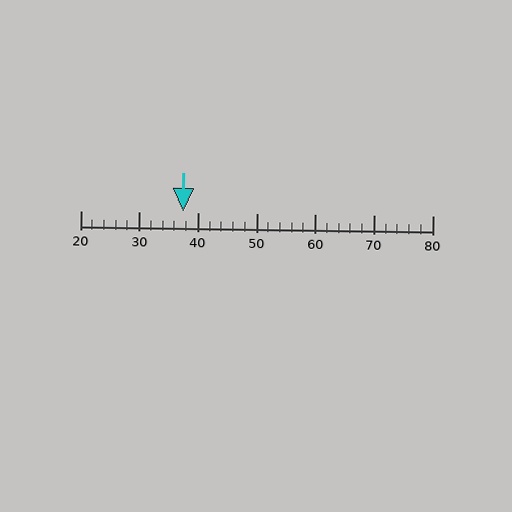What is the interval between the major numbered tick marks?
The major tick marks are spaced 10 units apart.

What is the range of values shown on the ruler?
The ruler shows values from 20 to 80.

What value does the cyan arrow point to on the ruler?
The cyan arrow points to approximately 38.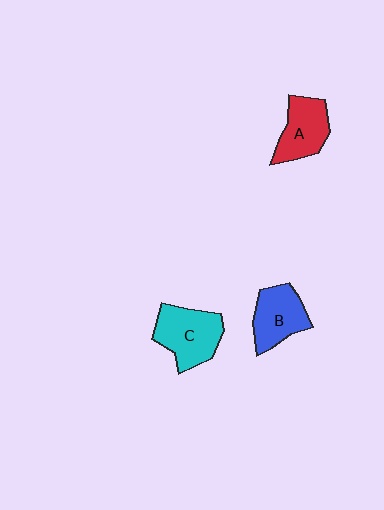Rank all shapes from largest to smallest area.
From largest to smallest: C (cyan), B (blue), A (red).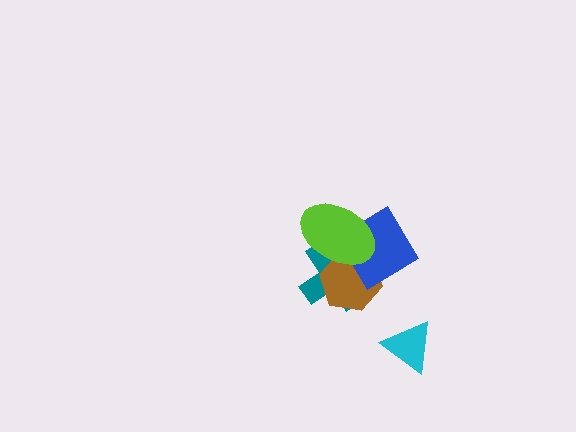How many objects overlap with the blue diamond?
3 objects overlap with the blue diamond.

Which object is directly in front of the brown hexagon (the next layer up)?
The blue diamond is directly in front of the brown hexagon.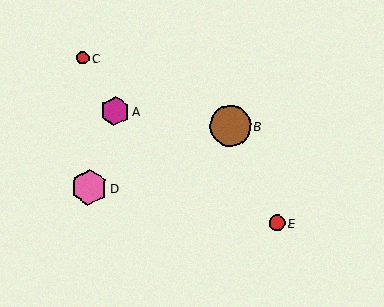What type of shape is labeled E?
Shape E is a red circle.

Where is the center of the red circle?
The center of the red circle is at (83, 58).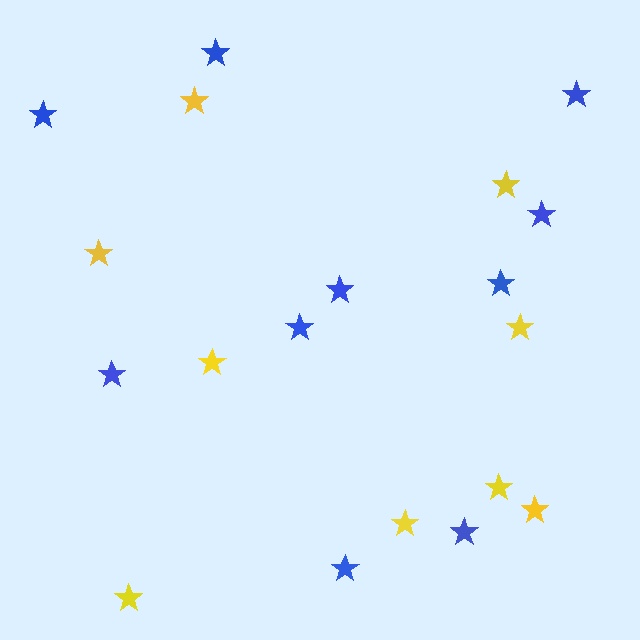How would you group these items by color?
There are 2 groups: one group of yellow stars (9) and one group of blue stars (10).